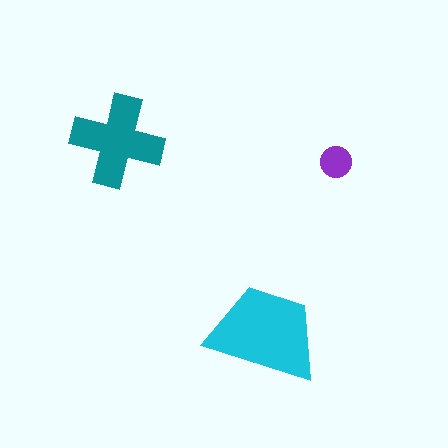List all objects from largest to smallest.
The cyan trapezoid, the teal cross, the purple circle.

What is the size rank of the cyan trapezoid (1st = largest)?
1st.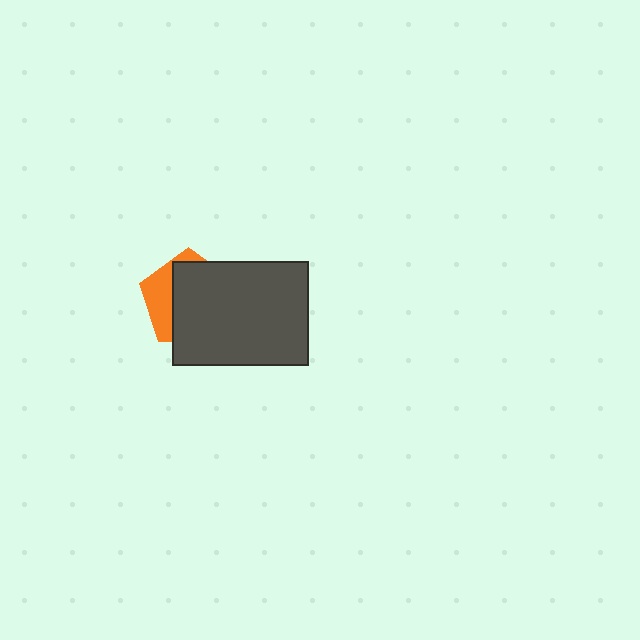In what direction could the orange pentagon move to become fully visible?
The orange pentagon could move toward the upper-left. That would shift it out from behind the dark gray rectangle entirely.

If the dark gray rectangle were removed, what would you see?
You would see the complete orange pentagon.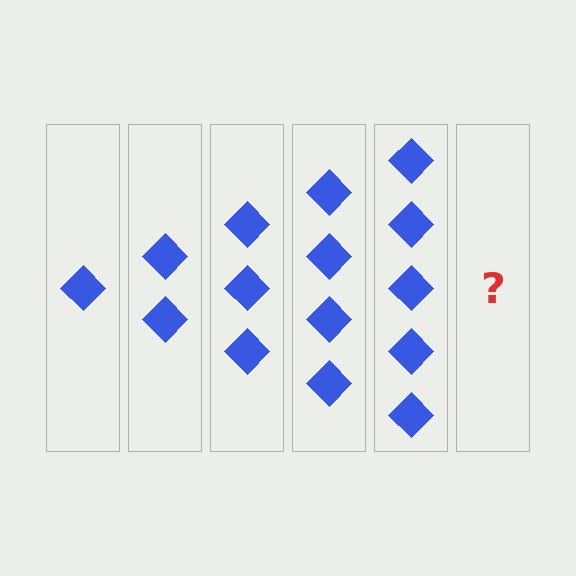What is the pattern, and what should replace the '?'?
The pattern is that each step adds one more diamond. The '?' should be 6 diamonds.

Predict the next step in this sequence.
The next step is 6 diamonds.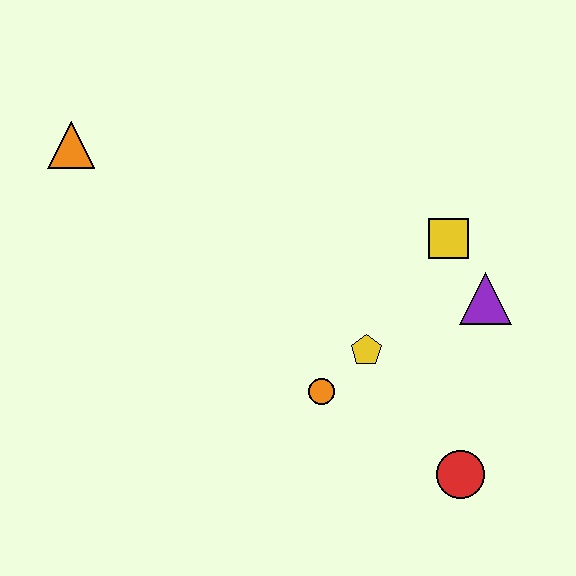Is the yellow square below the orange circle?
No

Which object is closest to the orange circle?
The yellow pentagon is closest to the orange circle.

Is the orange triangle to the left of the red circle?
Yes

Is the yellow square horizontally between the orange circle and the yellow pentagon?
No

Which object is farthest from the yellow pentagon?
The orange triangle is farthest from the yellow pentagon.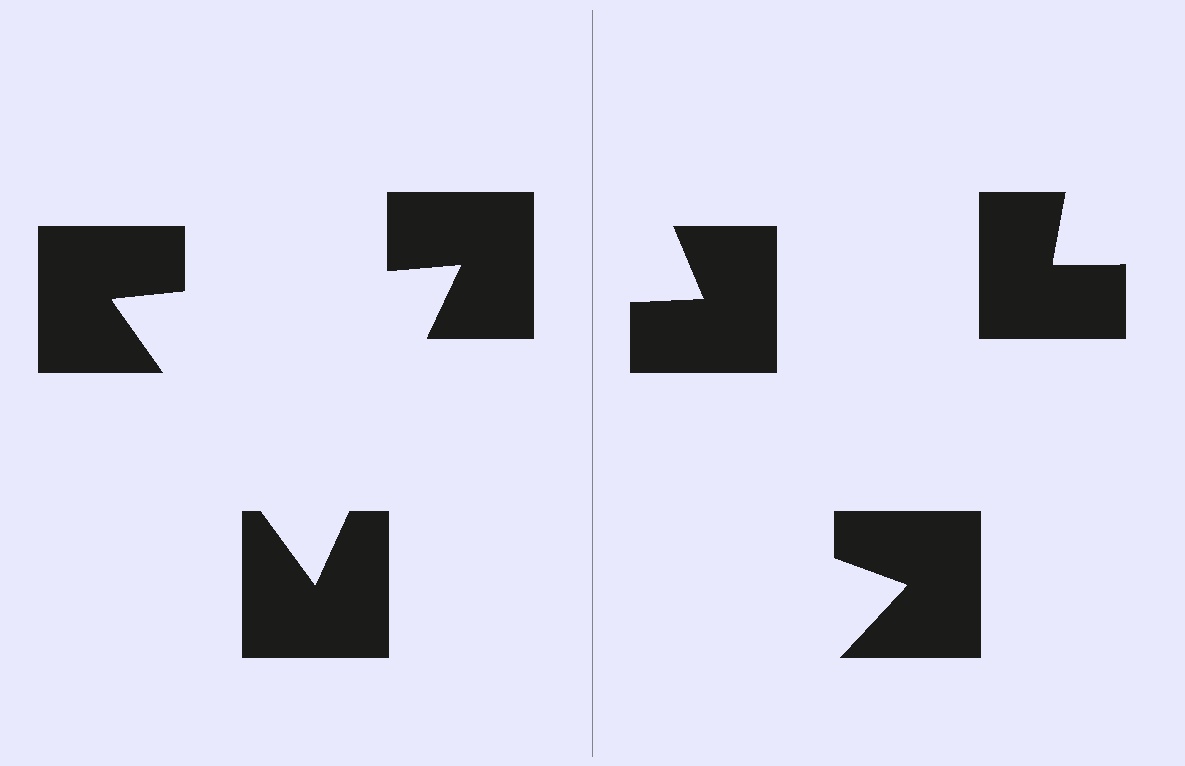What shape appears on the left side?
An illusory triangle.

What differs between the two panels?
The notched squares are positioned identically on both sides; only the wedge orientations differ. On the left they align to a triangle; on the right they are misaligned.